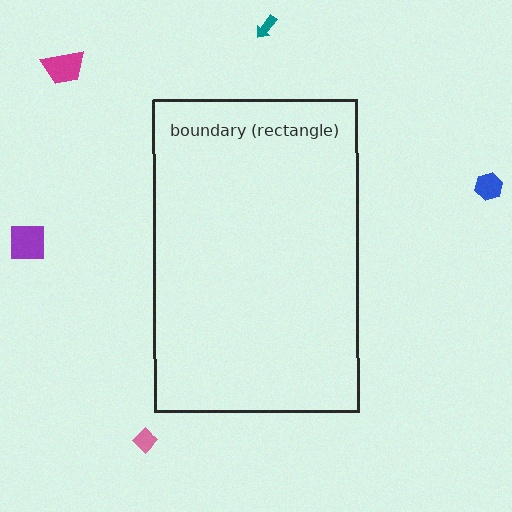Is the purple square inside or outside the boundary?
Outside.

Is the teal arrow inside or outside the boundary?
Outside.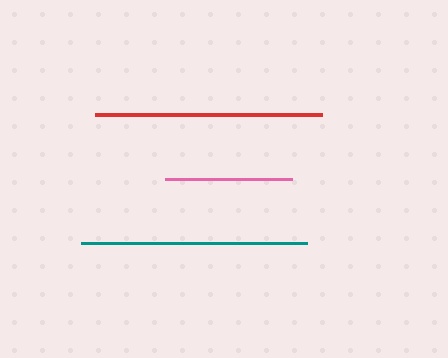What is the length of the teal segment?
The teal segment is approximately 226 pixels long.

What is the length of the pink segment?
The pink segment is approximately 127 pixels long.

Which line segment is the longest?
The red line is the longest at approximately 227 pixels.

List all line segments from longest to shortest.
From longest to shortest: red, teal, pink.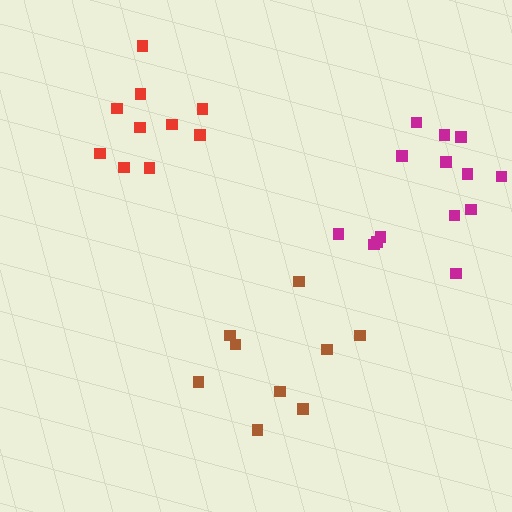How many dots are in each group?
Group 1: 9 dots, Group 2: 10 dots, Group 3: 14 dots (33 total).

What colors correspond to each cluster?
The clusters are colored: brown, red, magenta.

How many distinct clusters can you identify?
There are 3 distinct clusters.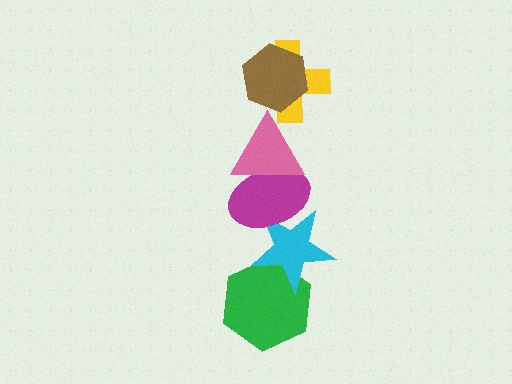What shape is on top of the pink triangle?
The yellow cross is on top of the pink triangle.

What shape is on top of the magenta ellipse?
The pink triangle is on top of the magenta ellipse.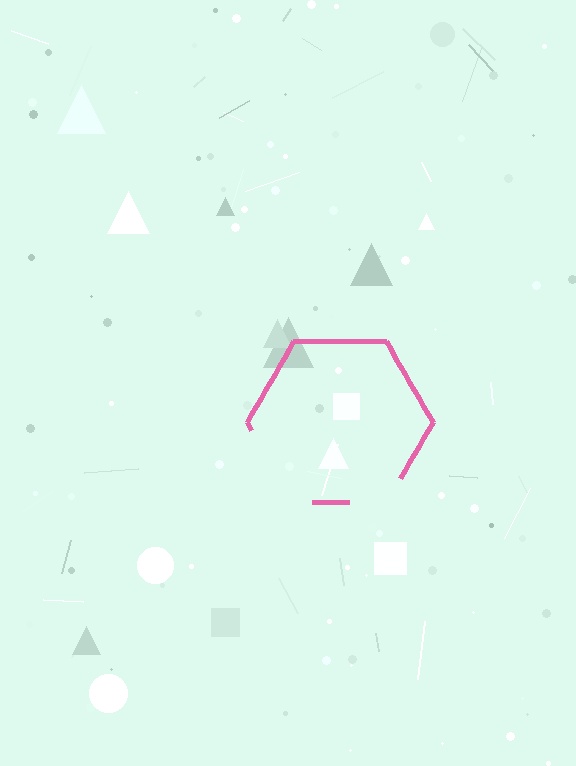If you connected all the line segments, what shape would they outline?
They would outline a hexagon.